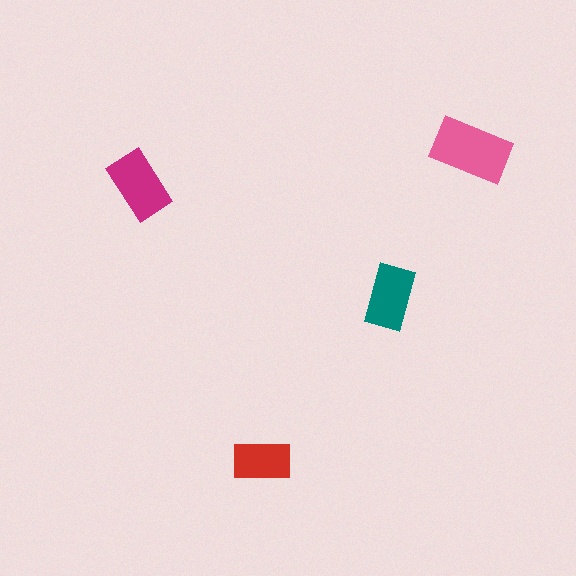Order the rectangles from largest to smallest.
the pink one, the magenta one, the teal one, the red one.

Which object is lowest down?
The red rectangle is bottommost.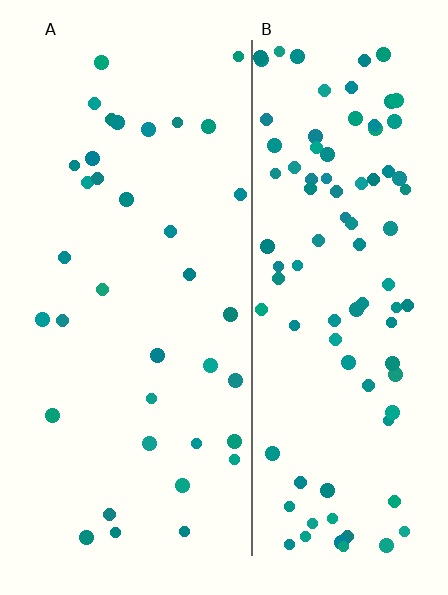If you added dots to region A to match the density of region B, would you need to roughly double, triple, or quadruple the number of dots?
Approximately triple.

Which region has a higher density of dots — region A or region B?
B (the right).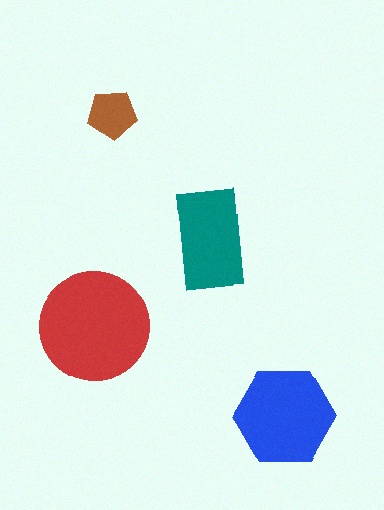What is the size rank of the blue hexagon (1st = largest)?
2nd.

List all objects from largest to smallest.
The red circle, the blue hexagon, the teal rectangle, the brown pentagon.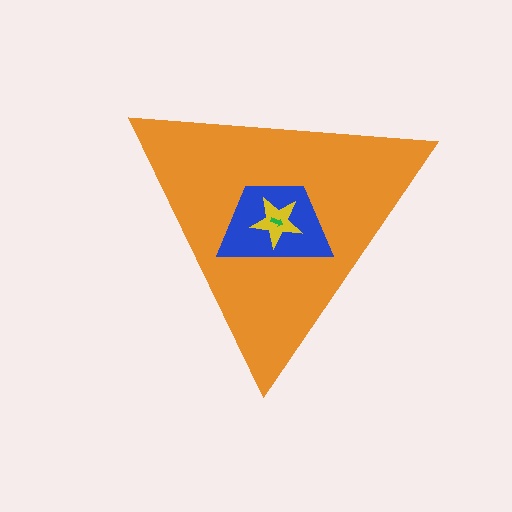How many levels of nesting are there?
4.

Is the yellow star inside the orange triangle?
Yes.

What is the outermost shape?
The orange triangle.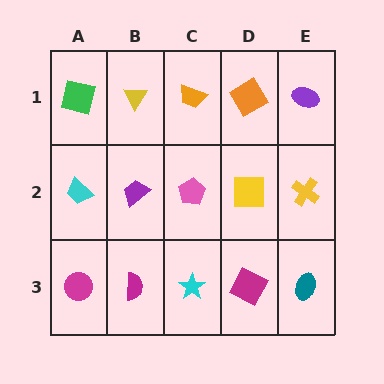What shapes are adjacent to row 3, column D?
A yellow square (row 2, column D), a cyan star (row 3, column C), a teal ellipse (row 3, column E).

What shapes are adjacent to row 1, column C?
A pink pentagon (row 2, column C), a yellow triangle (row 1, column B), an orange diamond (row 1, column D).